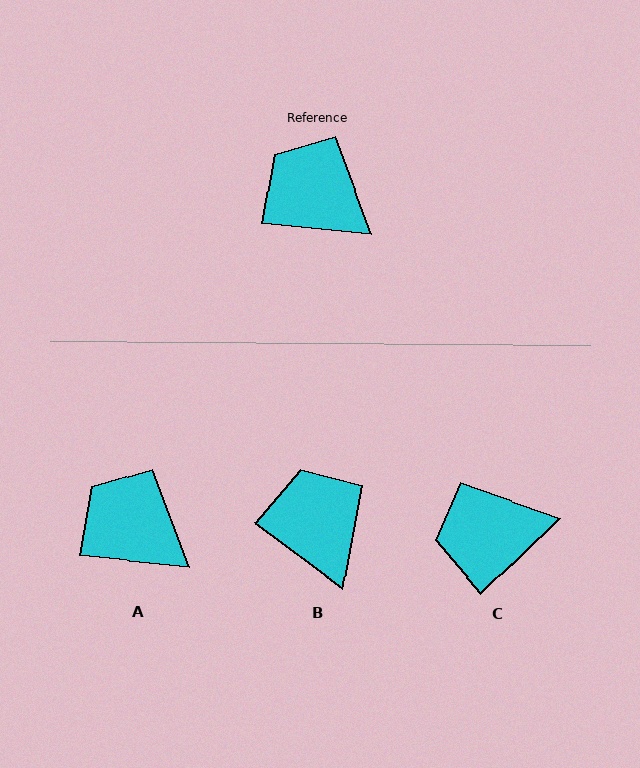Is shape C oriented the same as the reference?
No, it is off by about 50 degrees.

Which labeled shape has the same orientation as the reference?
A.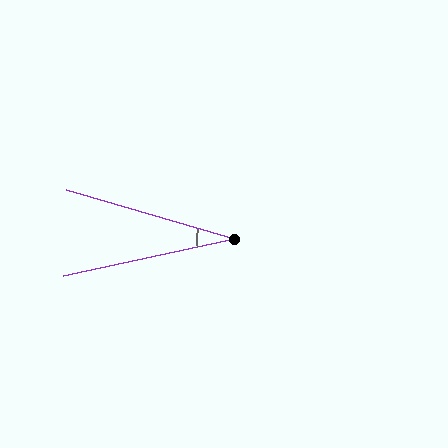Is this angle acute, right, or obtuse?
It is acute.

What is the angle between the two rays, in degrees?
Approximately 28 degrees.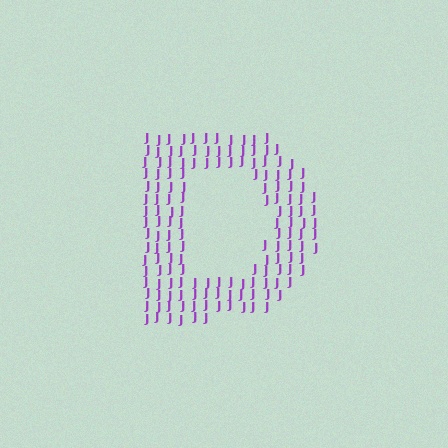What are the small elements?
The small elements are letter J's.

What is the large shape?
The large shape is the letter D.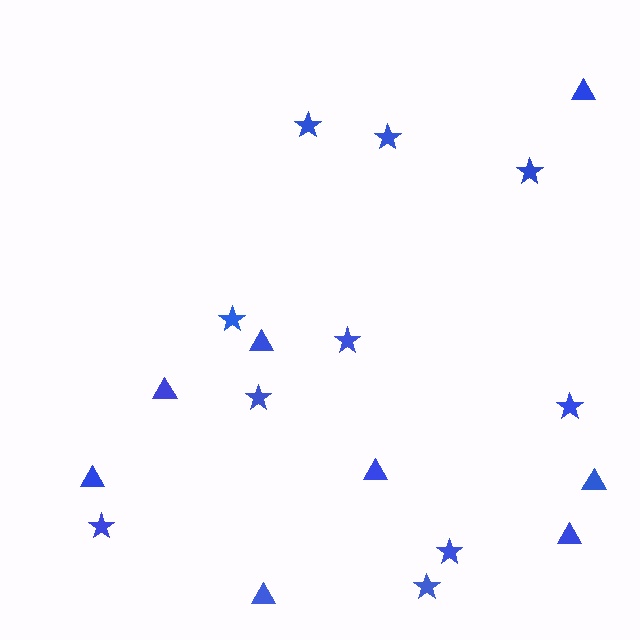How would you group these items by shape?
There are 2 groups: one group of triangles (8) and one group of stars (10).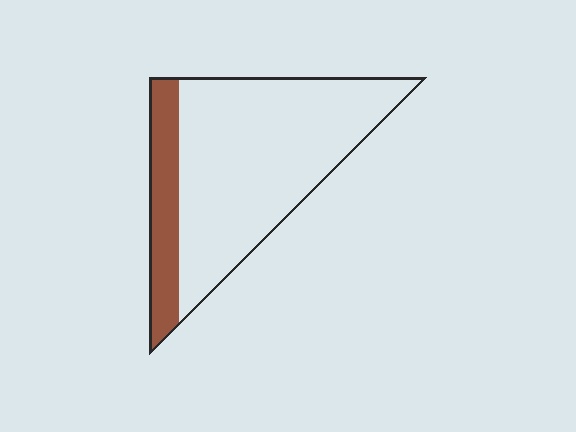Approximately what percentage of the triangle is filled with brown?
Approximately 20%.